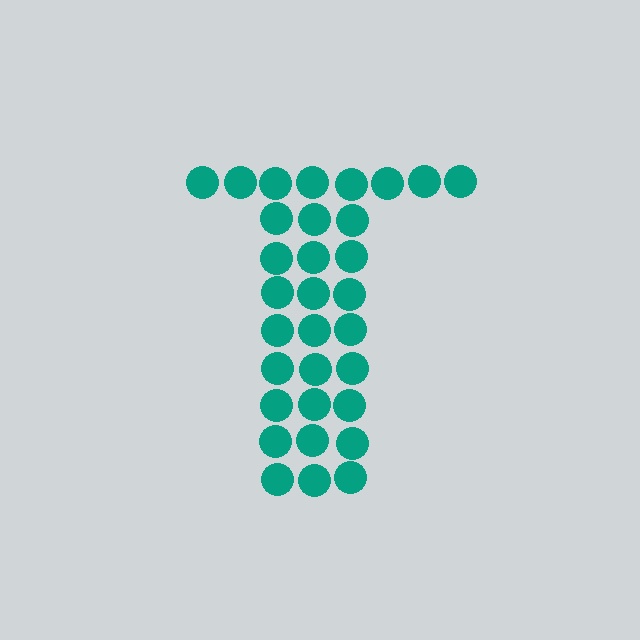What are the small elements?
The small elements are circles.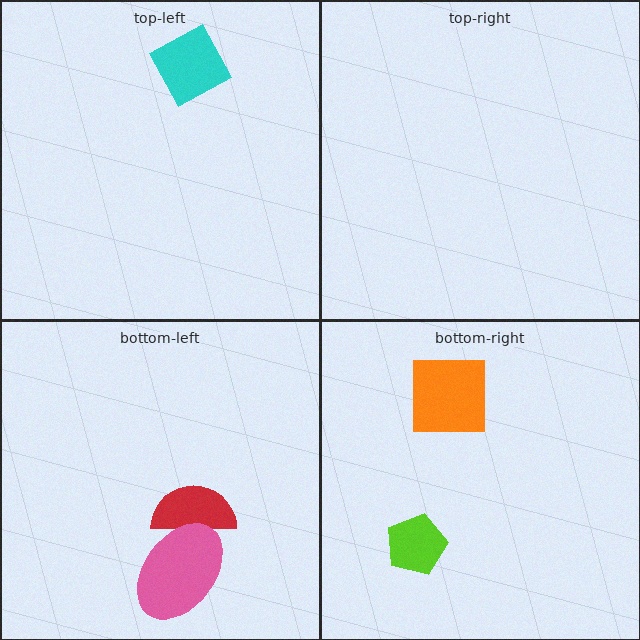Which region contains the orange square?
The bottom-right region.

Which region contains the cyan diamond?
The top-left region.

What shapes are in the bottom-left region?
The red semicircle, the pink ellipse.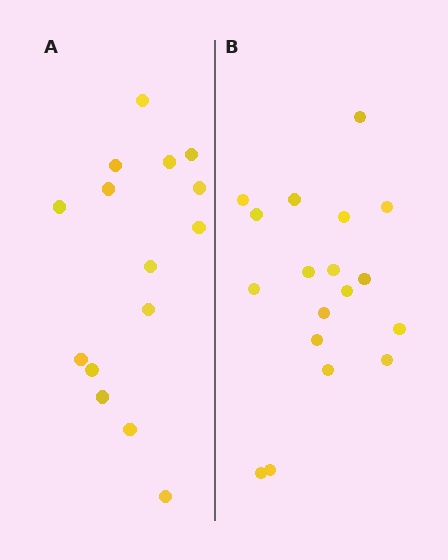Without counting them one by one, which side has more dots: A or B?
Region B (the right region) has more dots.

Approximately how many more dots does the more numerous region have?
Region B has just a few more — roughly 2 or 3 more dots than region A.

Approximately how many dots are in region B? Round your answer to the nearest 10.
About 20 dots. (The exact count is 18, which rounds to 20.)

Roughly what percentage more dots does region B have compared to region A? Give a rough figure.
About 20% more.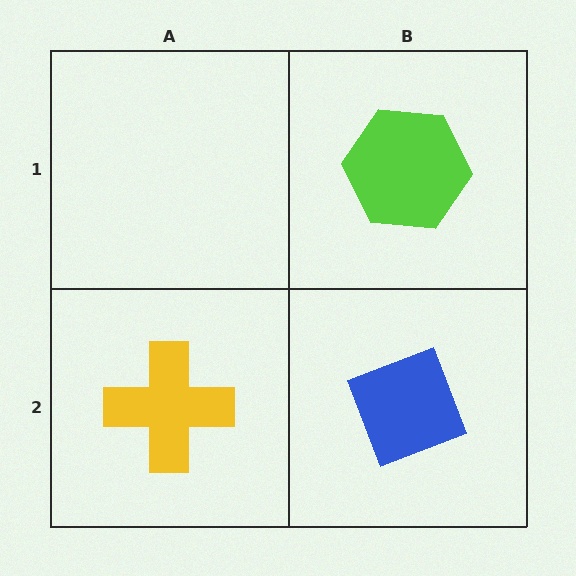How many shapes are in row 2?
2 shapes.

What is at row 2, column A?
A yellow cross.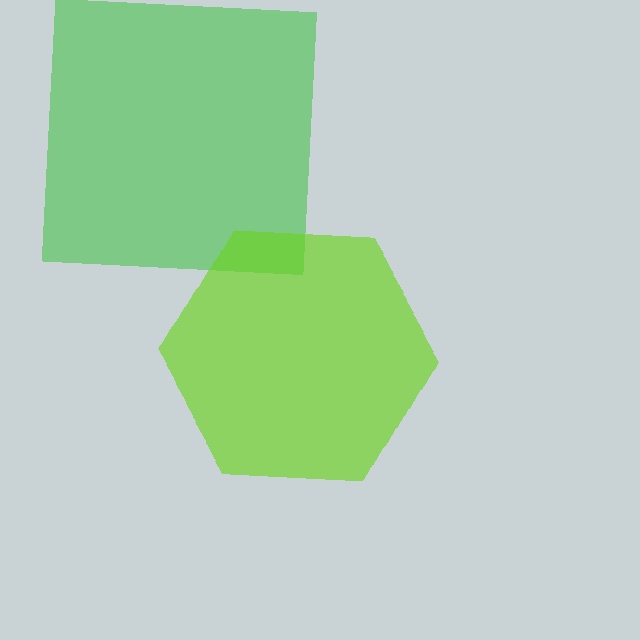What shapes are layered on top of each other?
The layered shapes are: a green square, a lime hexagon.